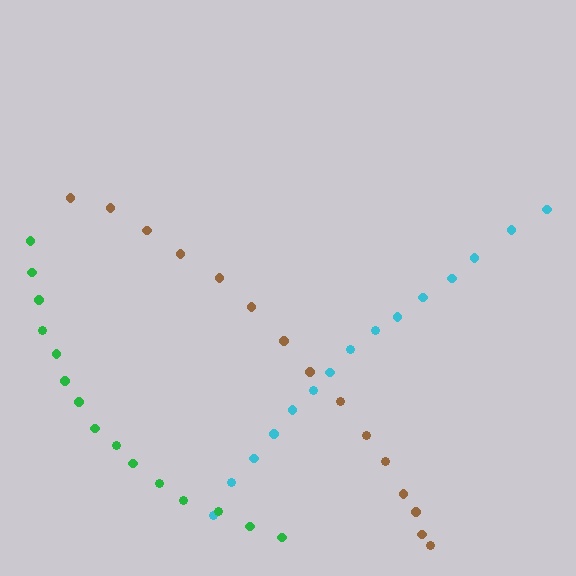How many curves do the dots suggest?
There are 3 distinct paths.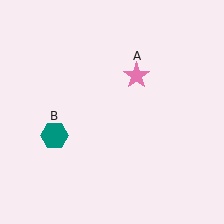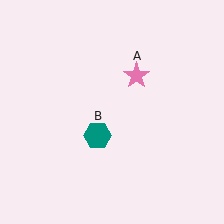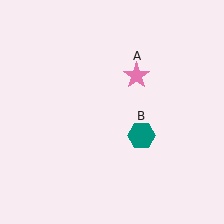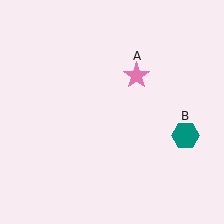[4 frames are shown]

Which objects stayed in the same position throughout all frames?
Pink star (object A) remained stationary.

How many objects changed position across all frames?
1 object changed position: teal hexagon (object B).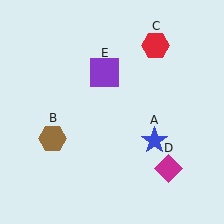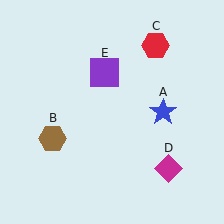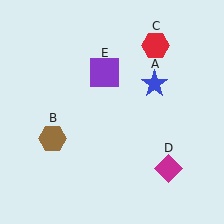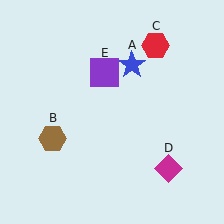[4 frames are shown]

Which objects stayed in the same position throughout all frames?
Brown hexagon (object B) and red hexagon (object C) and magenta diamond (object D) and purple square (object E) remained stationary.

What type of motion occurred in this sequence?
The blue star (object A) rotated counterclockwise around the center of the scene.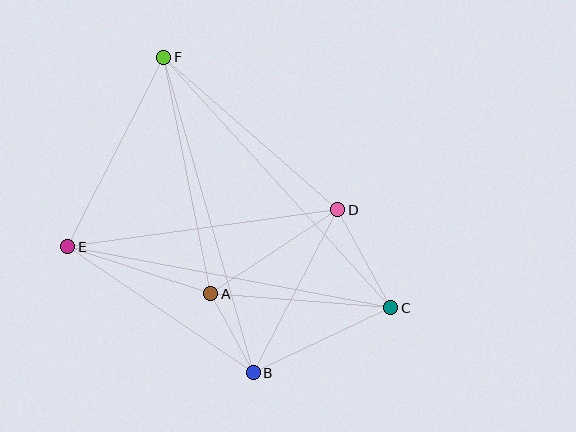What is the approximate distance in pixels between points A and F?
The distance between A and F is approximately 241 pixels.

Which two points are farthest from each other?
Points C and F are farthest from each other.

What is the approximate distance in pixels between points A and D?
The distance between A and D is approximately 152 pixels.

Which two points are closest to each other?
Points A and B are closest to each other.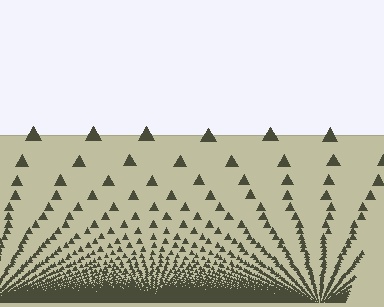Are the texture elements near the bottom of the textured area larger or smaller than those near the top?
Smaller. The gradient is inverted — elements near the bottom are smaller and denser.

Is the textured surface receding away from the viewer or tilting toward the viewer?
The surface appears to tilt toward the viewer. Texture elements get larger and sparser toward the top.